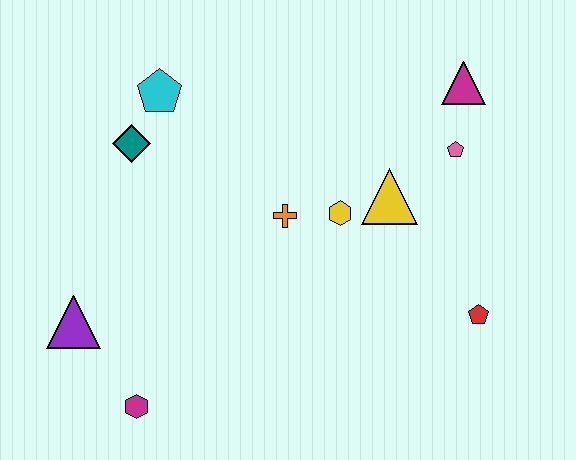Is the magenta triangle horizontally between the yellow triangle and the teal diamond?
No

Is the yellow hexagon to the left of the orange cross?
No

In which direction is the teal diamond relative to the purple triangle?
The teal diamond is above the purple triangle.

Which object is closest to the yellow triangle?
The yellow hexagon is closest to the yellow triangle.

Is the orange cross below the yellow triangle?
Yes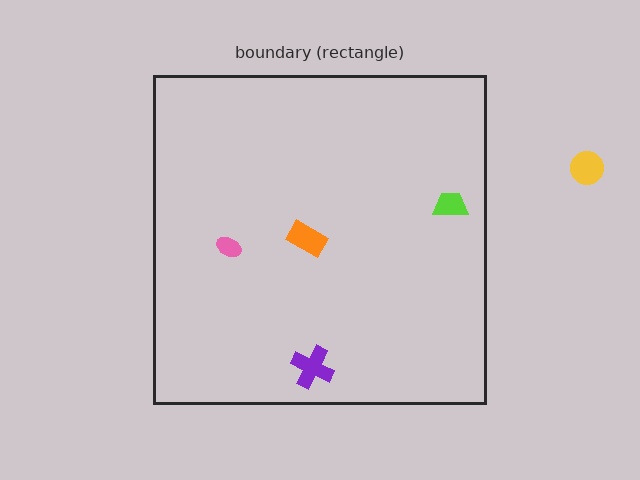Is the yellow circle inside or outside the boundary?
Outside.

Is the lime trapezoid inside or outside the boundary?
Inside.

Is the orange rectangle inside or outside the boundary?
Inside.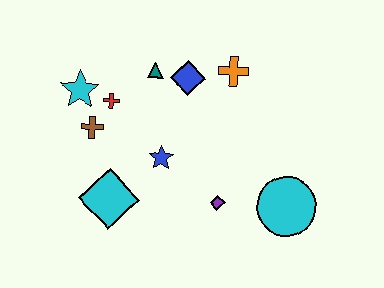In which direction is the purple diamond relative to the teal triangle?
The purple diamond is below the teal triangle.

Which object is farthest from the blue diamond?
The cyan circle is farthest from the blue diamond.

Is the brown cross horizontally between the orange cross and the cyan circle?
No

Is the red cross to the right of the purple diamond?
No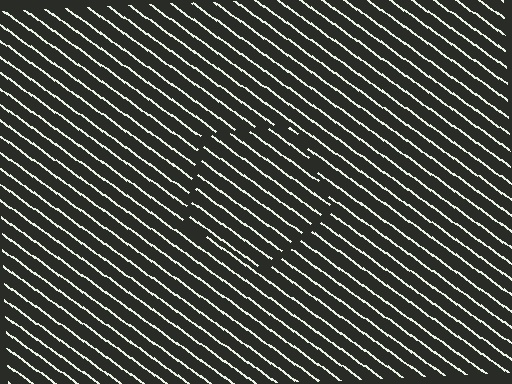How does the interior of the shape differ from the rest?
The interior of the shape contains the same grating, shifted by half a period — the contour is defined by the phase discontinuity where line-ends from the inner and outer gratings abut.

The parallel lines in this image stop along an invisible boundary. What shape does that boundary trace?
An illusory pentagon. The interior of the shape contains the same grating, shifted by half a period — the contour is defined by the phase discontinuity where line-ends from the inner and outer gratings abut.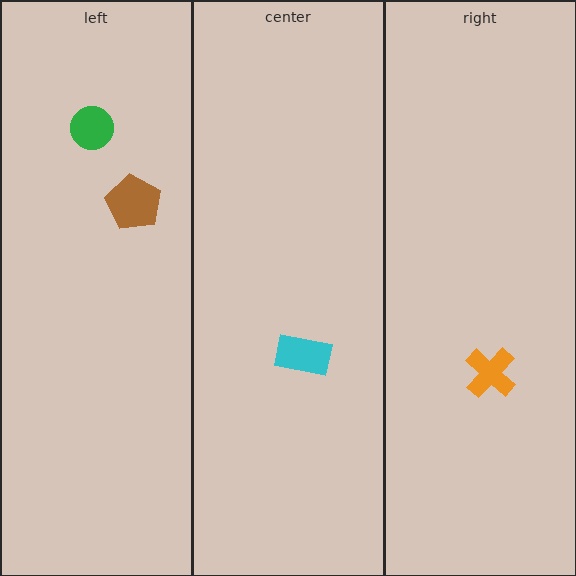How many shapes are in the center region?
1.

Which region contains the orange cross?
The right region.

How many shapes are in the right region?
1.